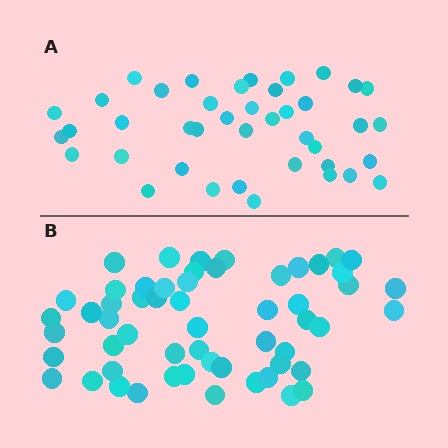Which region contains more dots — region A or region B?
Region B (the bottom region) has more dots.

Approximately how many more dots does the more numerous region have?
Region B has approximately 15 more dots than region A.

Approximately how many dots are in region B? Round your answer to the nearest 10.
About 60 dots. (The exact count is 56, which rounds to 60.)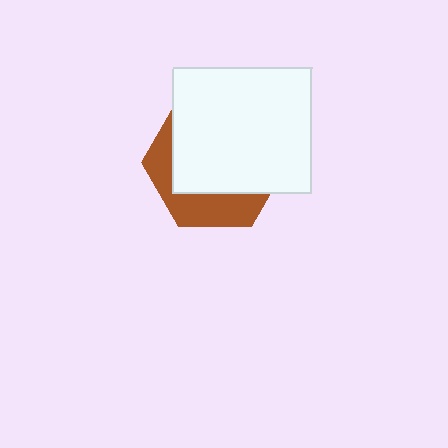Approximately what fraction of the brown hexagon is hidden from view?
Roughly 68% of the brown hexagon is hidden behind the white rectangle.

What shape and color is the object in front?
The object in front is a white rectangle.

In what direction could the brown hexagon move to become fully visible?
The brown hexagon could move down. That would shift it out from behind the white rectangle entirely.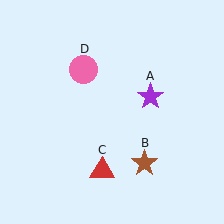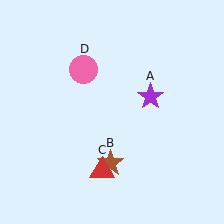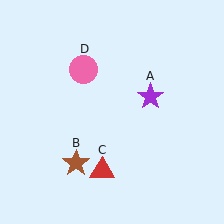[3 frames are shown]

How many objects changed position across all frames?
1 object changed position: brown star (object B).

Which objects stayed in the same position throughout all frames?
Purple star (object A) and red triangle (object C) and pink circle (object D) remained stationary.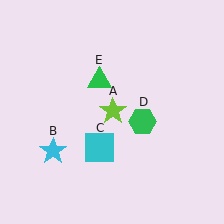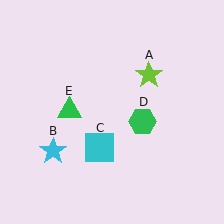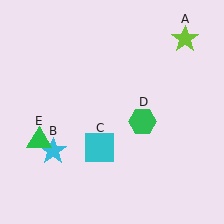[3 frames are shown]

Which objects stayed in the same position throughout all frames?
Cyan star (object B) and cyan square (object C) and green hexagon (object D) remained stationary.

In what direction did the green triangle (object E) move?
The green triangle (object E) moved down and to the left.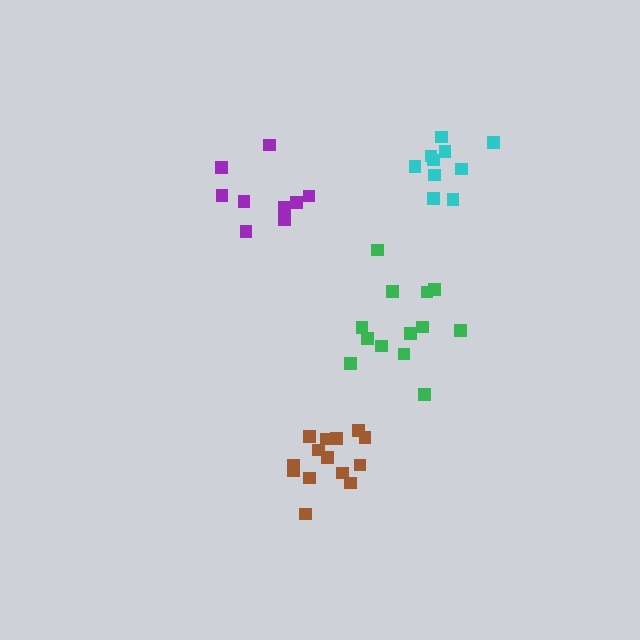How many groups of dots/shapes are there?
There are 4 groups.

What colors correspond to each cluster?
The clusters are colored: green, purple, brown, cyan.